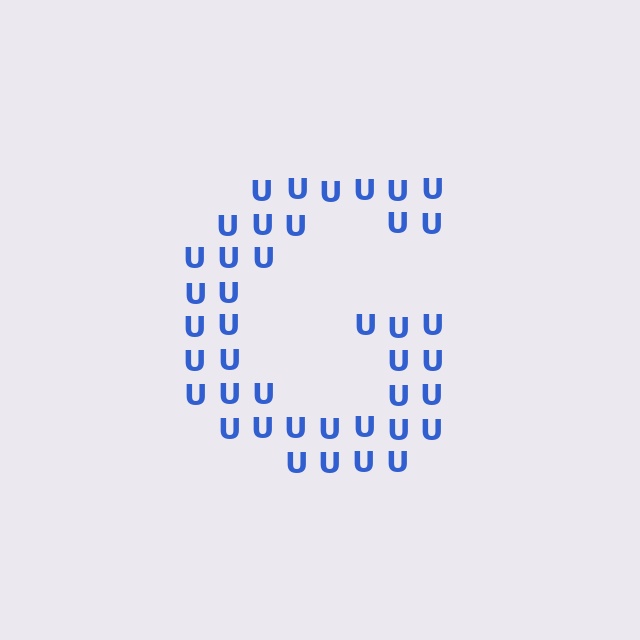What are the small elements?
The small elements are letter U's.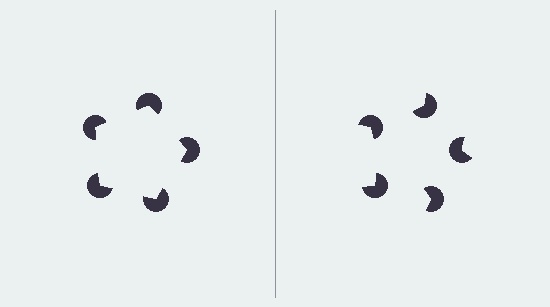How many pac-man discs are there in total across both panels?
10 — 5 on each side.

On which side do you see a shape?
An illusory pentagon appears on the left side. On the right side the wedge cuts are rotated, so no coherent shape forms.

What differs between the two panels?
The pac-man discs are positioned identically on both sides; only the wedge orientations differ. On the left they align to a pentagon; on the right they are misaligned.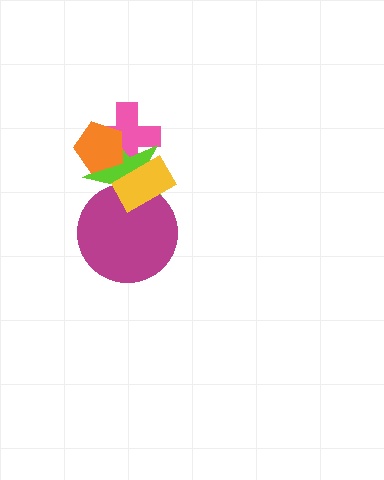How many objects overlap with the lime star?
4 objects overlap with the lime star.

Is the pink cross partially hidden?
Yes, it is partially covered by another shape.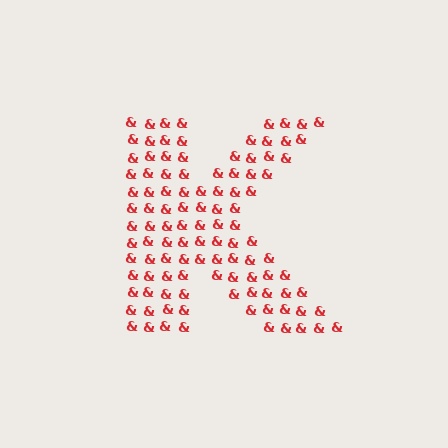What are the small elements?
The small elements are ampersands.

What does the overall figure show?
The overall figure shows the letter K.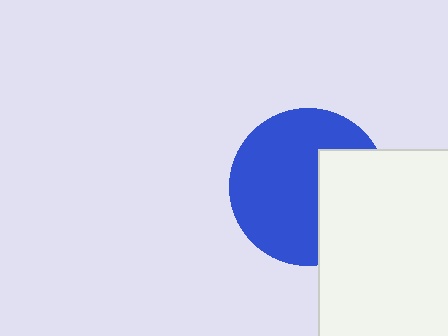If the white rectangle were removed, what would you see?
You would see the complete blue circle.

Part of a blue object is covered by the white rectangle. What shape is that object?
It is a circle.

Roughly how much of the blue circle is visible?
Most of it is visible (roughly 66%).